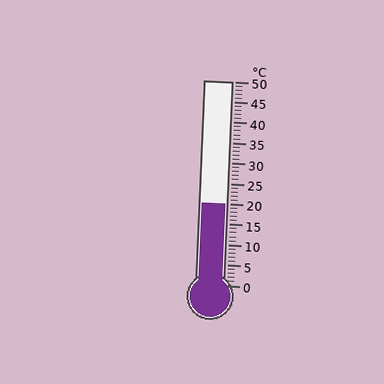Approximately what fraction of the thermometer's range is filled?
The thermometer is filled to approximately 40% of its range.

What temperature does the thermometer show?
The thermometer shows approximately 20°C.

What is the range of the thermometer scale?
The thermometer scale ranges from 0°C to 50°C.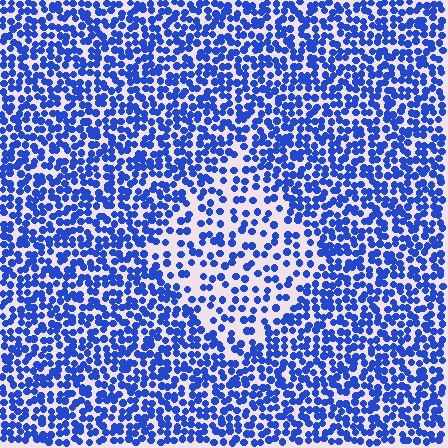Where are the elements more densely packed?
The elements are more densely packed outside the diamond boundary.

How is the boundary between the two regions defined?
The boundary is defined by a change in element density (approximately 1.9x ratio). All elements are the same color, size, and shape.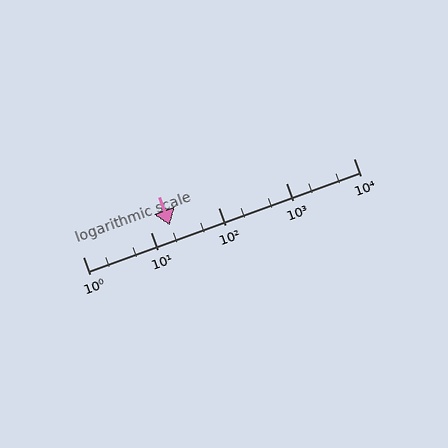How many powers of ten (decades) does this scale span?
The scale spans 4 decades, from 1 to 10000.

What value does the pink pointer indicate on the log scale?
The pointer indicates approximately 19.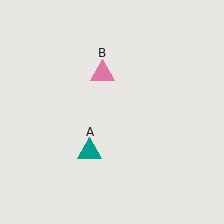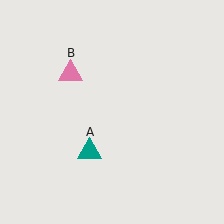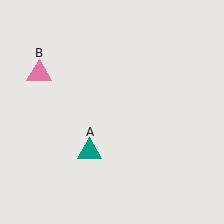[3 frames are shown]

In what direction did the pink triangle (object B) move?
The pink triangle (object B) moved left.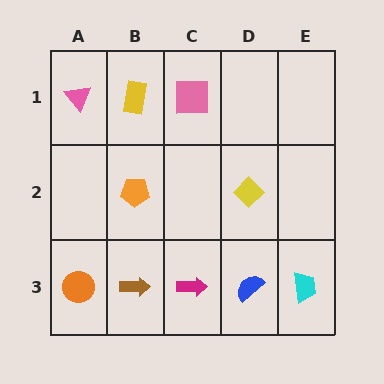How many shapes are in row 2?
2 shapes.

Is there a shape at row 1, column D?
No, that cell is empty.